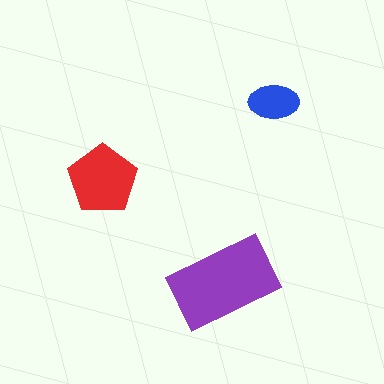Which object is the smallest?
The blue ellipse.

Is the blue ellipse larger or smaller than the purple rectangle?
Smaller.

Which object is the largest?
The purple rectangle.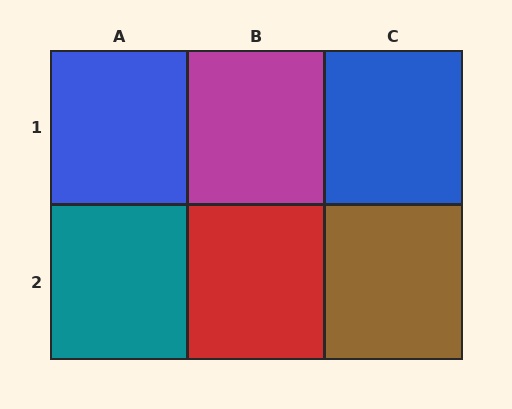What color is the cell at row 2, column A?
Teal.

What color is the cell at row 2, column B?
Red.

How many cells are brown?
1 cell is brown.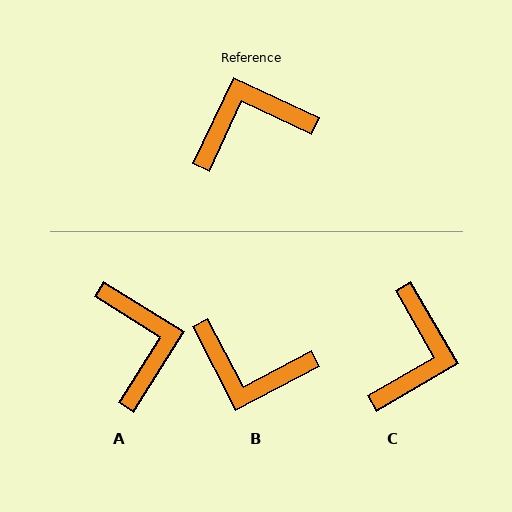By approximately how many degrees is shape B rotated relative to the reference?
Approximately 143 degrees counter-clockwise.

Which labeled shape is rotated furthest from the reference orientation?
B, about 143 degrees away.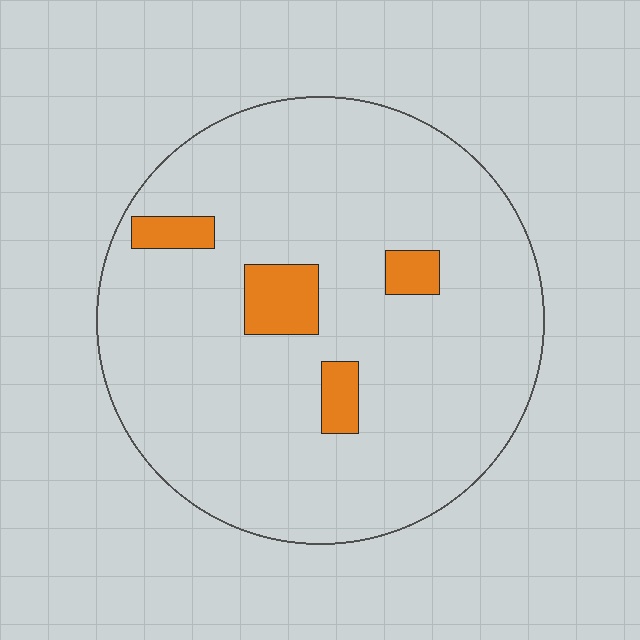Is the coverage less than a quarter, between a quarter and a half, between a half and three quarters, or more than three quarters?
Less than a quarter.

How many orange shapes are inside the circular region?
4.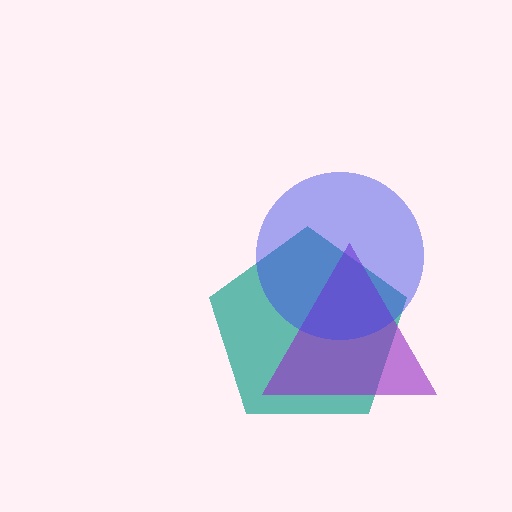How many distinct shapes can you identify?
There are 3 distinct shapes: a teal pentagon, a purple triangle, a blue circle.